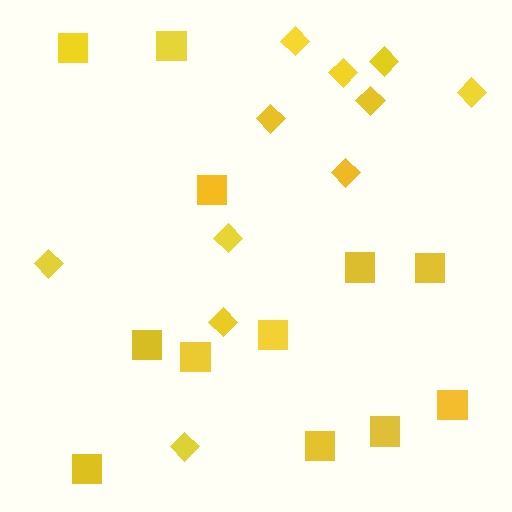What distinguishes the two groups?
There are 2 groups: one group of squares (12) and one group of diamonds (11).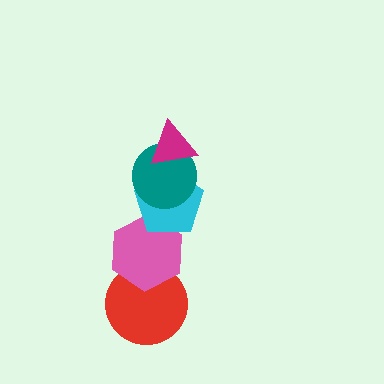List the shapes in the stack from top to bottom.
From top to bottom: the magenta triangle, the teal circle, the cyan pentagon, the pink hexagon, the red circle.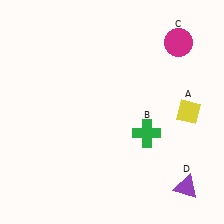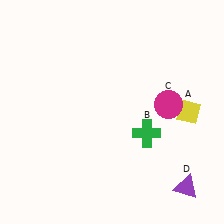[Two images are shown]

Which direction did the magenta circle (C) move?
The magenta circle (C) moved down.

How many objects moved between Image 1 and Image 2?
1 object moved between the two images.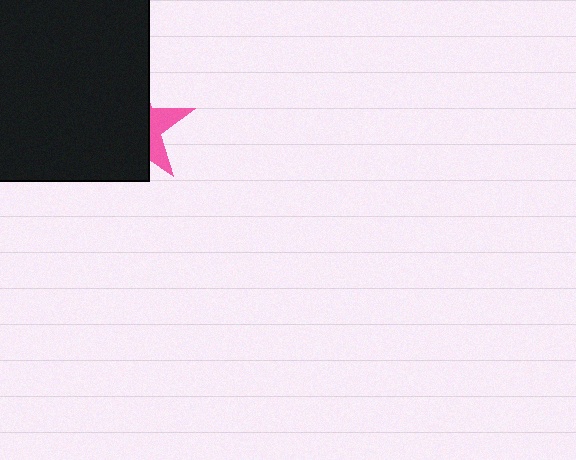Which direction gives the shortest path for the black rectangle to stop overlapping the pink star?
Moving left gives the shortest separation.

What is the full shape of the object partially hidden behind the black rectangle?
The partially hidden object is a pink star.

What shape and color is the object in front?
The object in front is a black rectangle.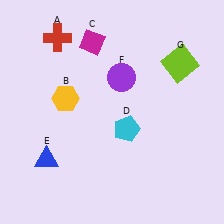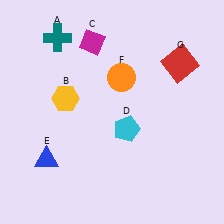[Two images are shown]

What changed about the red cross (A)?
In Image 1, A is red. In Image 2, it changed to teal.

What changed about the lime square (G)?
In Image 1, G is lime. In Image 2, it changed to red.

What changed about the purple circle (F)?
In Image 1, F is purple. In Image 2, it changed to orange.